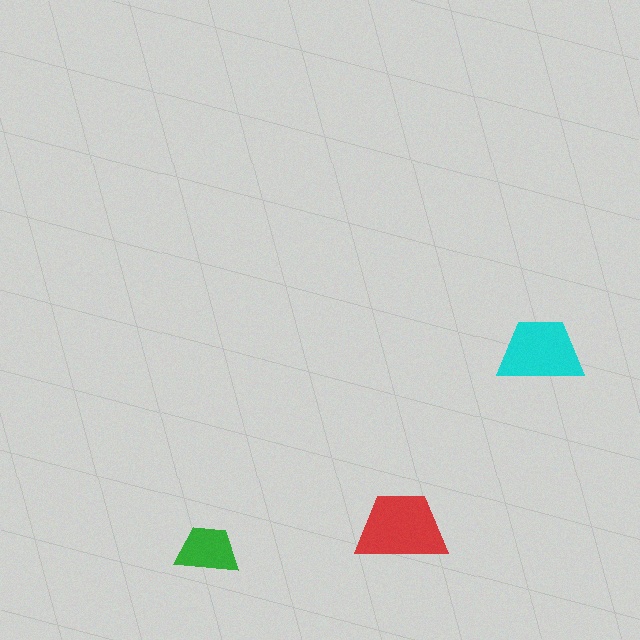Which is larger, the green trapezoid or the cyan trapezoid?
The cyan one.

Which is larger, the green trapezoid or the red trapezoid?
The red one.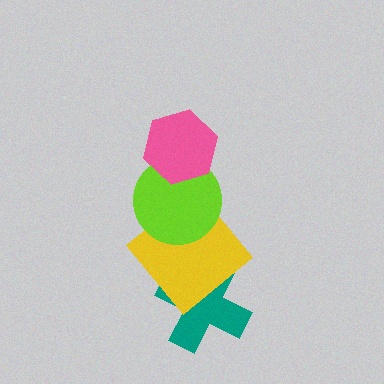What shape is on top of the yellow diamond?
The lime circle is on top of the yellow diamond.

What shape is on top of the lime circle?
The pink hexagon is on top of the lime circle.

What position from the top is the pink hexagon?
The pink hexagon is 1st from the top.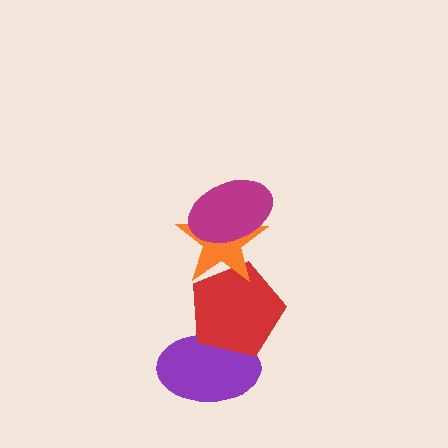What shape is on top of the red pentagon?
The orange star is on top of the red pentagon.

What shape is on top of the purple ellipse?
The red pentagon is on top of the purple ellipse.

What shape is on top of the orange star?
The magenta ellipse is on top of the orange star.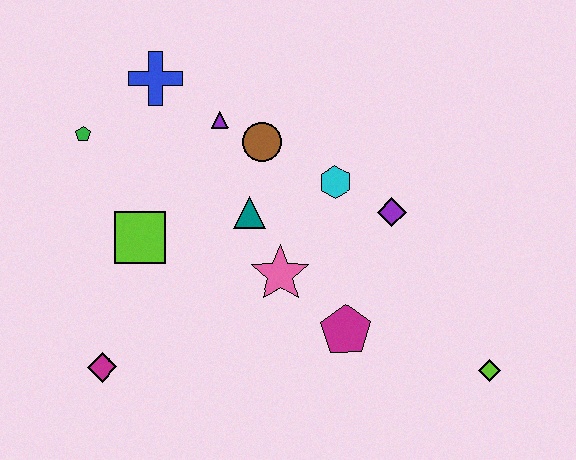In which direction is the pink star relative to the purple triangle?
The pink star is below the purple triangle.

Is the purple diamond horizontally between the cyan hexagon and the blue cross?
No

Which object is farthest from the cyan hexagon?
The magenta diamond is farthest from the cyan hexagon.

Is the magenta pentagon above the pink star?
No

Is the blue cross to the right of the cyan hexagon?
No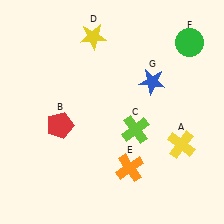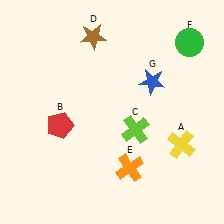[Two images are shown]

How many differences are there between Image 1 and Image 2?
There is 1 difference between the two images.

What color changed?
The star (D) changed from yellow in Image 1 to brown in Image 2.